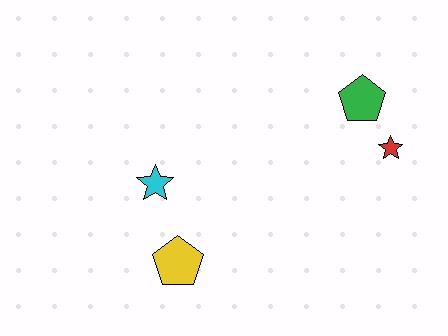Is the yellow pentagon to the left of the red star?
Yes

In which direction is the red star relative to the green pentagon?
The red star is below the green pentagon.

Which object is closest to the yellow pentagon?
The cyan star is closest to the yellow pentagon.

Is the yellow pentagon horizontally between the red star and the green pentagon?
No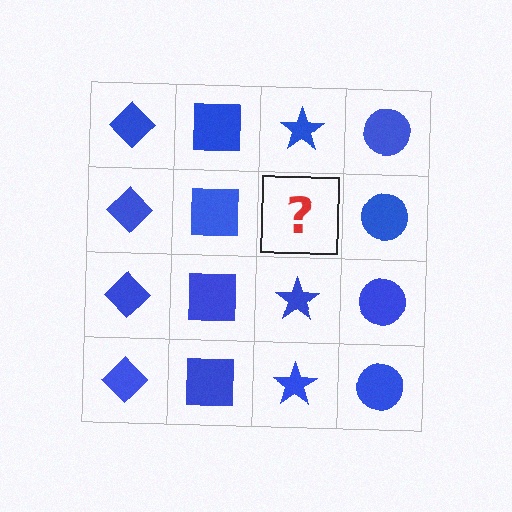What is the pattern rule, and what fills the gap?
The rule is that each column has a consistent shape. The gap should be filled with a blue star.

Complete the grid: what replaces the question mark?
The question mark should be replaced with a blue star.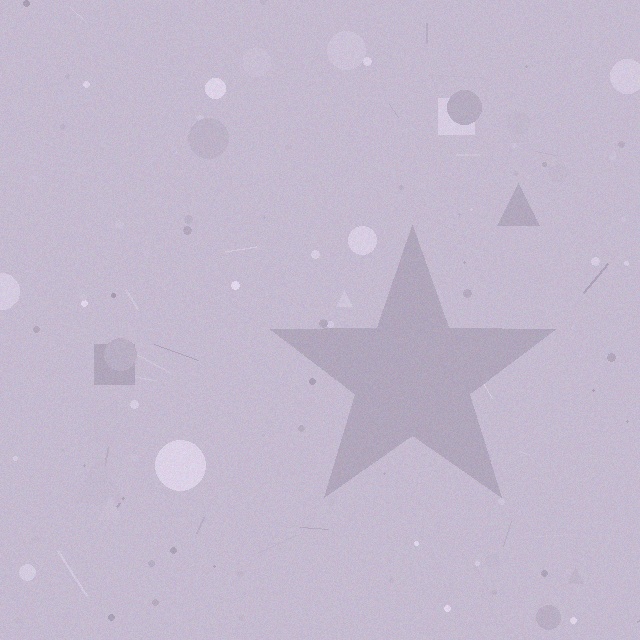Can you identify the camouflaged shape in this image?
The camouflaged shape is a star.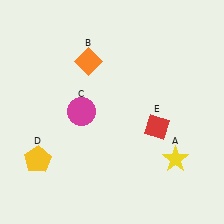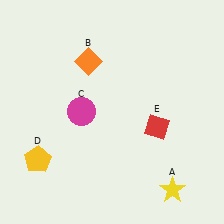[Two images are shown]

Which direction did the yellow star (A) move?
The yellow star (A) moved down.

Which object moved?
The yellow star (A) moved down.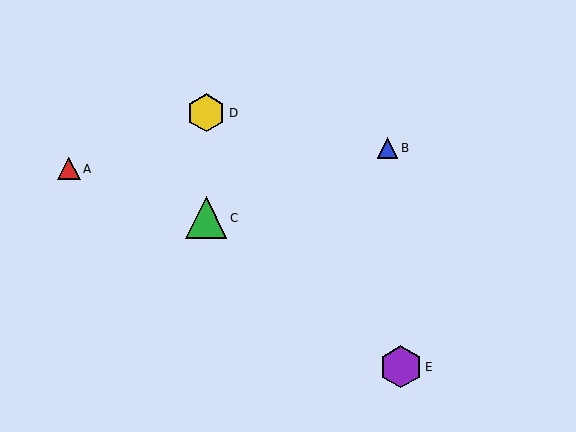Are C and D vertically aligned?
Yes, both are at x≈206.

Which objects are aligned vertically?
Objects C, D are aligned vertically.